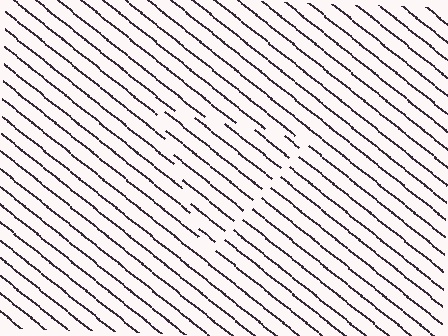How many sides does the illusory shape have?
3 sides — the line-ends trace a triangle.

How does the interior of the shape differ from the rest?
The interior of the shape contains the same grating, shifted by half a period — the contour is defined by the phase discontinuity where line-ends from the inner and outer gratings abut.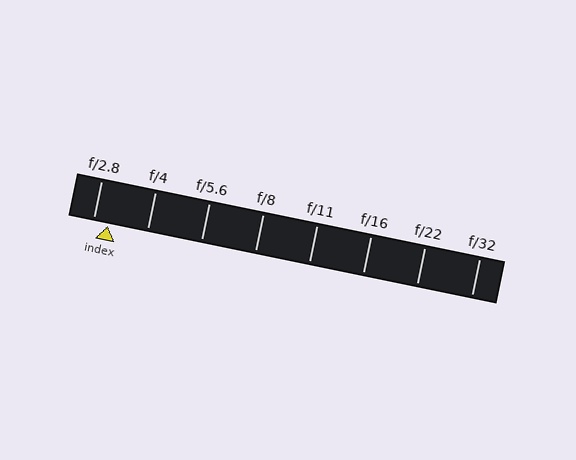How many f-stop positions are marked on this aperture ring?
There are 8 f-stop positions marked.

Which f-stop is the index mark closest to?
The index mark is closest to f/2.8.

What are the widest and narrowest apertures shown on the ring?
The widest aperture shown is f/2.8 and the narrowest is f/32.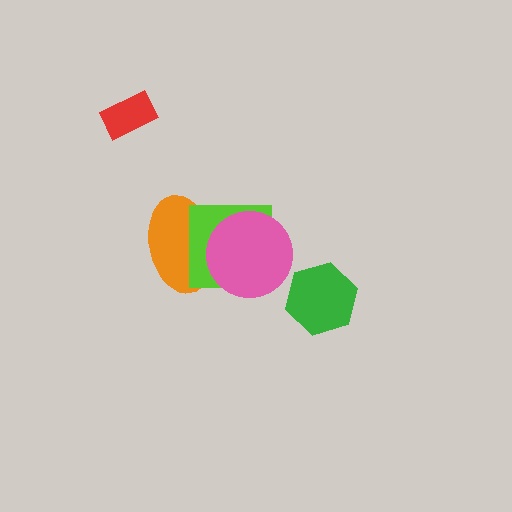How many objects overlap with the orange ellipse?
2 objects overlap with the orange ellipse.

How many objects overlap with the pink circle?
2 objects overlap with the pink circle.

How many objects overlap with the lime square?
2 objects overlap with the lime square.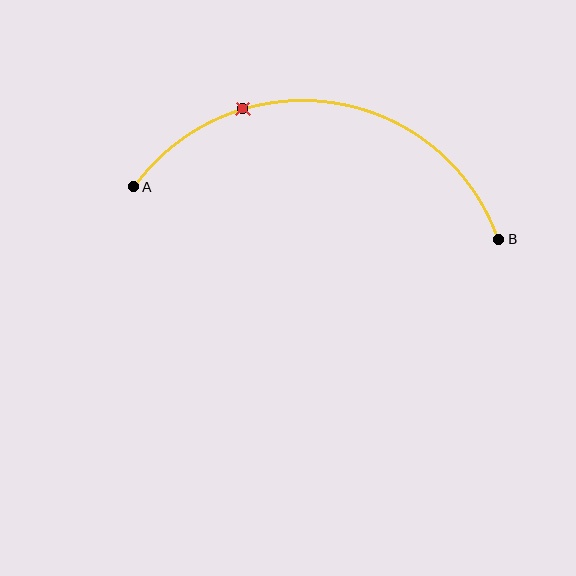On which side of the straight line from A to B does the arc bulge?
The arc bulges above the straight line connecting A and B.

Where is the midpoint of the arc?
The arc midpoint is the point on the curve farthest from the straight line joining A and B. It sits above that line.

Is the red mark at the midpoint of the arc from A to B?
No. The red mark lies on the arc but is closer to endpoint A. The arc midpoint would be at the point on the curve equidistant along the arc from both A and B.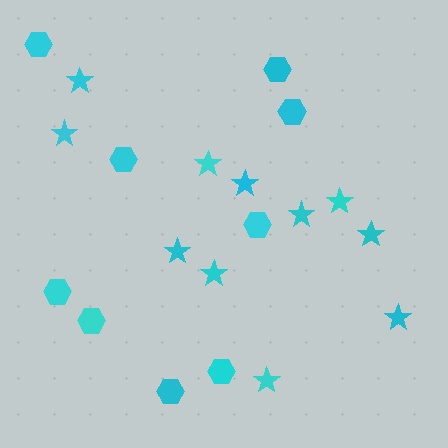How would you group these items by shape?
There are 2 groups: one group of hexagons (9) and one group of stars (11).